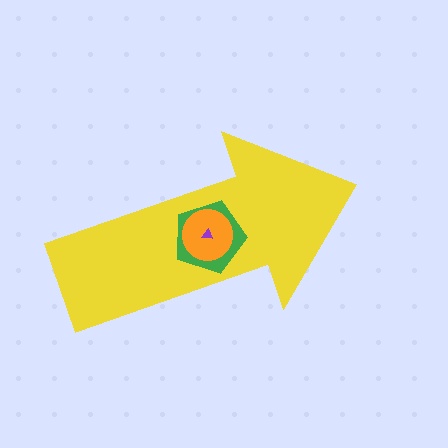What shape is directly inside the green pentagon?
The orange circle.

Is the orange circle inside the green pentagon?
Yes.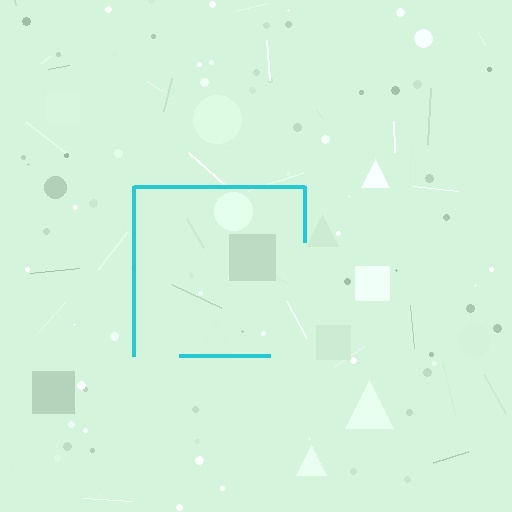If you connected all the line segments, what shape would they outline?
They would outline a square.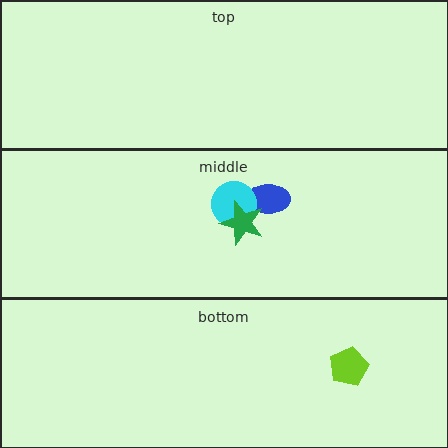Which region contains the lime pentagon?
The bottom region.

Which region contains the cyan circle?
The middle region.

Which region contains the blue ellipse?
The middle region.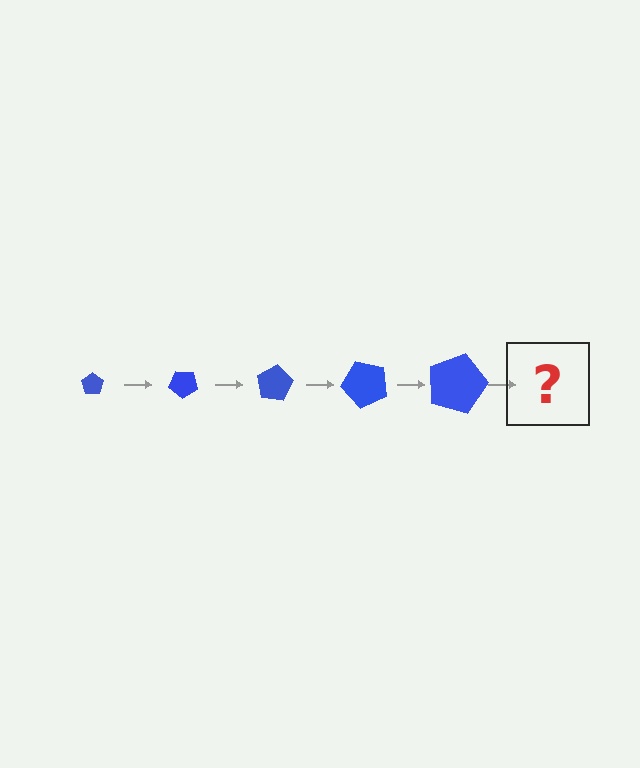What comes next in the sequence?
The next element should be a pentagon, larger than the previous one and rotated 200 degrees from the start.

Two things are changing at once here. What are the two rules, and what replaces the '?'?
The two rules are that the pentagon grows larger each step and it rotates 40 degrees each step. The '?' should be a pentagon, larger than the previous one and rotated 200 degrees from the start.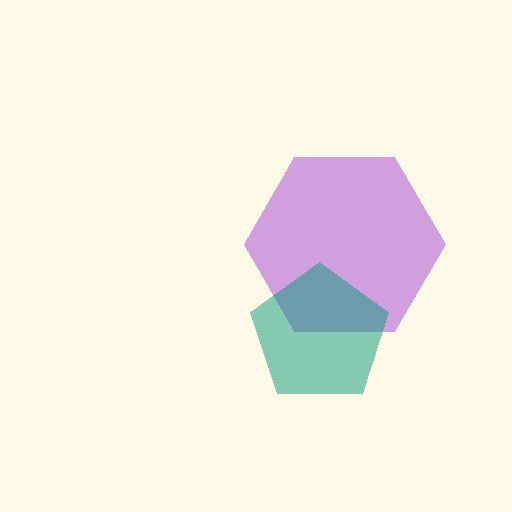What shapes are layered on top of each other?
The layered shapes are: a purple hexagon, a teal pentagon.